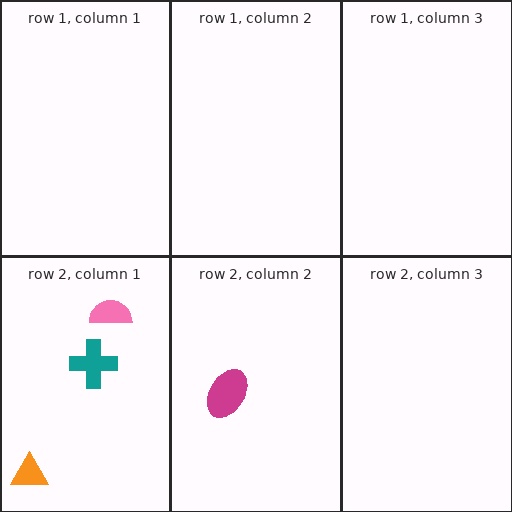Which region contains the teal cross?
The row 2, column 1 region.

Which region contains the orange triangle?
The row 2, column 1 region.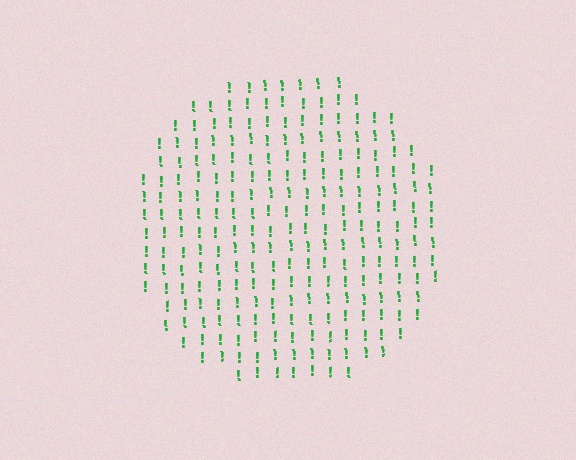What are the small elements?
The small elements are exclamation marks.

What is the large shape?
The large shape is a circle.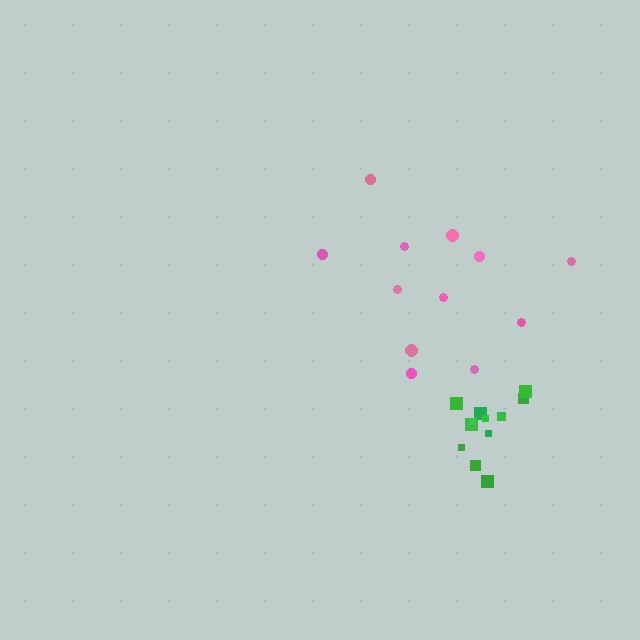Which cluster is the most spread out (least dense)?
Pink.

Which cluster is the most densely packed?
Green.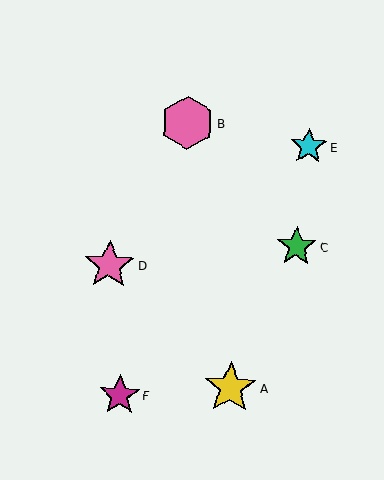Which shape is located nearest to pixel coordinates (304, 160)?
The cyan star (labeled E) at (309, 146) is nearest to that location.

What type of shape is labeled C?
Shape C is a green star.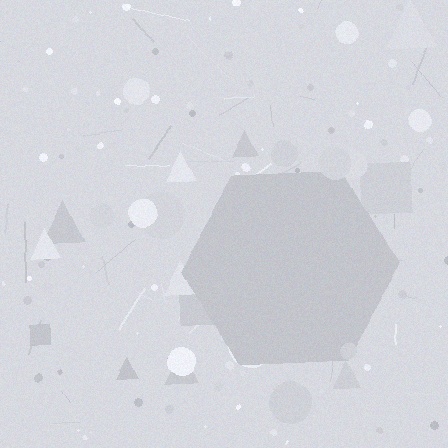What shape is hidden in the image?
A hexagon is hidden in the image.